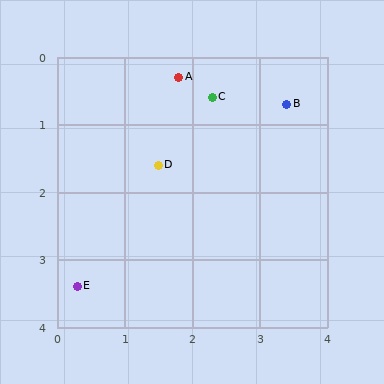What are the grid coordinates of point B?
Point B is at approximately (3.4, 0.7).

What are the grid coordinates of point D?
Point D is at approximately (1.5, 1.6).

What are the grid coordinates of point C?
Point C is at approximately (2.3, 0.6).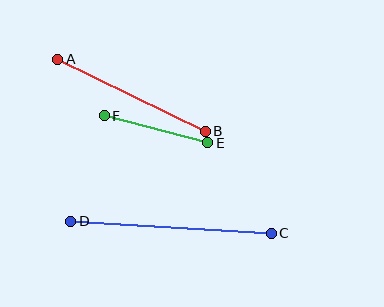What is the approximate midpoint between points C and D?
The midpoint is at approximately (171, 227) pixels.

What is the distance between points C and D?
The distance is approximately 201 pixels.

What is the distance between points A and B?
The distance is approximately 165 pixels.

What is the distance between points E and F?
The distance is approximately 107 pixels.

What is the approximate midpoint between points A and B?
The midpoint is at approximately (132, 95) pixels.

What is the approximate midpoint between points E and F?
The midpoint is at approximately (156, 129) pixels.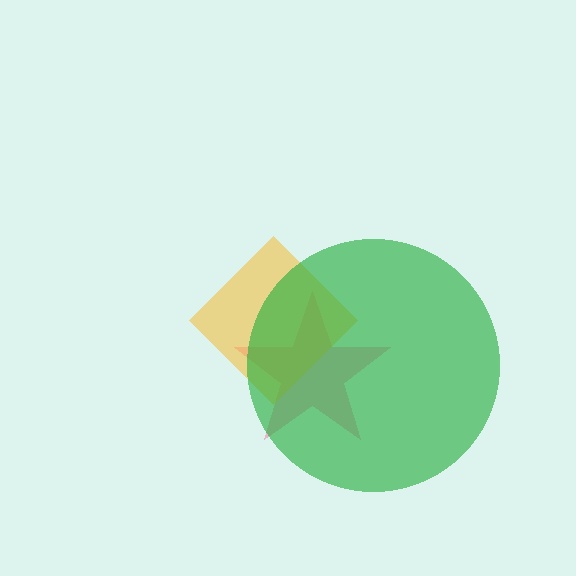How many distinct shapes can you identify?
There are 3 distinct shapes: a pink star, a yellow diamond, a green circle.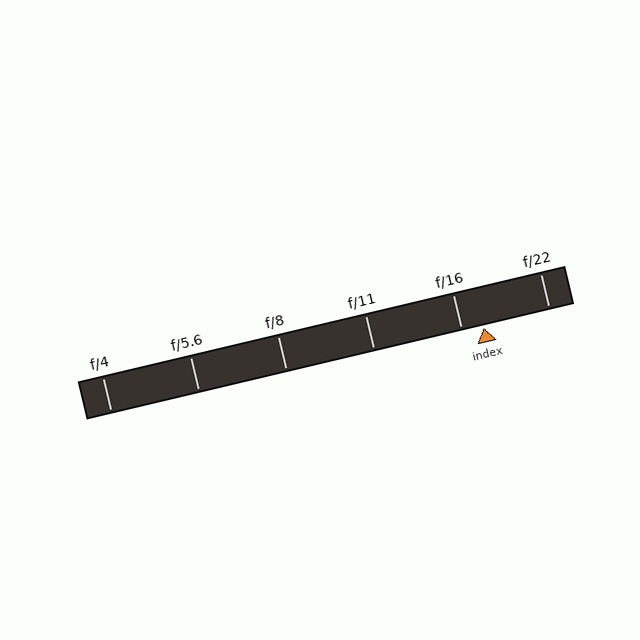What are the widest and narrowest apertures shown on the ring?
The widest aperture shown is f/4 and the narrowest is f/22.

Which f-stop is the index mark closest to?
The index mark is closest to f/16.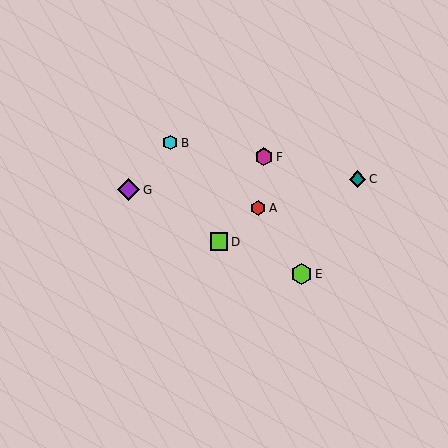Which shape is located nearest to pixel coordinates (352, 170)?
The teal diamond (labeled C) at (357, 179) is nearest to that location.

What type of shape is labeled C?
Shape C is a teal diamond.